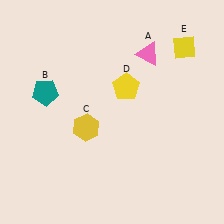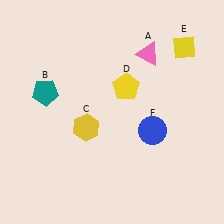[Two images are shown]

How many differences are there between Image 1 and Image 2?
There is 1 difference between the two images.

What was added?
A blue circle (F) was added in Image 2.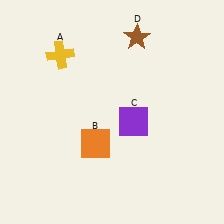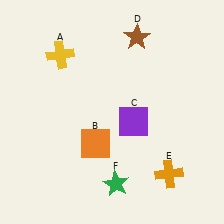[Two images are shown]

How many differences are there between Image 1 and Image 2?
There are 2 differences between the two images.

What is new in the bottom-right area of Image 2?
A green star (F) was added in the bottom-right area of Image 2.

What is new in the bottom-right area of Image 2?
An orange cross (E) was added in the bottom-right area of Image 2.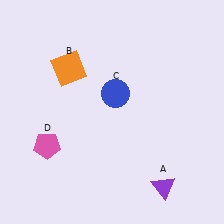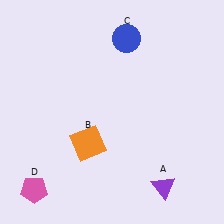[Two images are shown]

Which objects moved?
The objects that moved are: the orange square (B), the blue circle (C), the pink pentagon (D).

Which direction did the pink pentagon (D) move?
The pink pentagon (D) moved down.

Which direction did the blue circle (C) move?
The blue circle (C) moved up.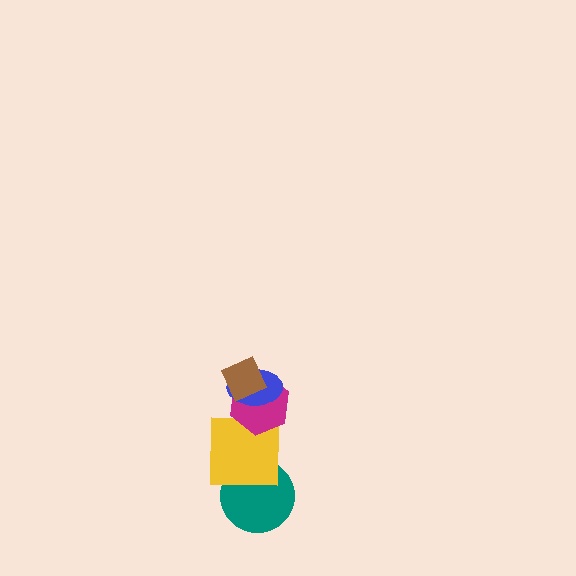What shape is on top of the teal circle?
The yellow square is on top of the teal circle.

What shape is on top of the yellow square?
The magenta hexagon is on top of the yellow square.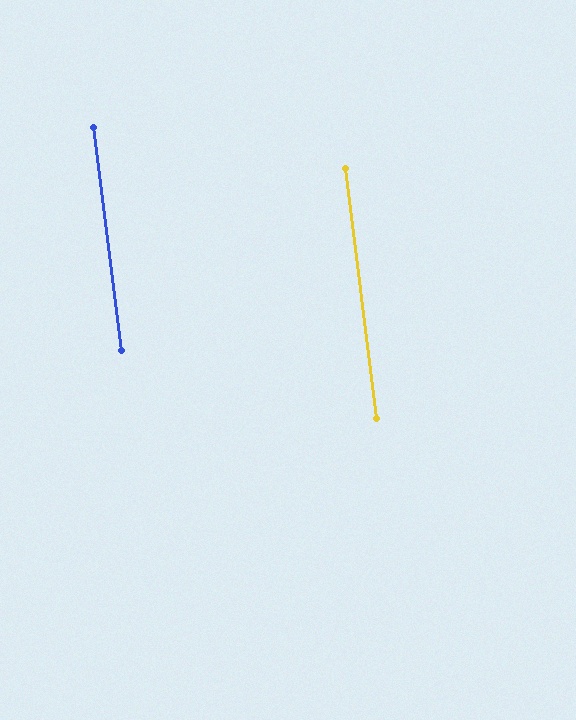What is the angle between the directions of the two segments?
Approximately 0 degrees.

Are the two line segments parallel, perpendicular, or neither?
Parallel — their directions differ by only 0.1°.